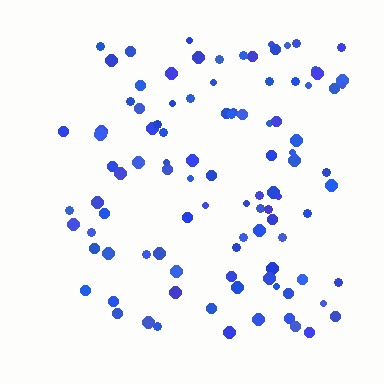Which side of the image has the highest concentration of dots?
The right.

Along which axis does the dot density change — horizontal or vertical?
Horizontal.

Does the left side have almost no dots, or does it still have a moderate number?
Still a moderate number, just noticeably fewer than the right.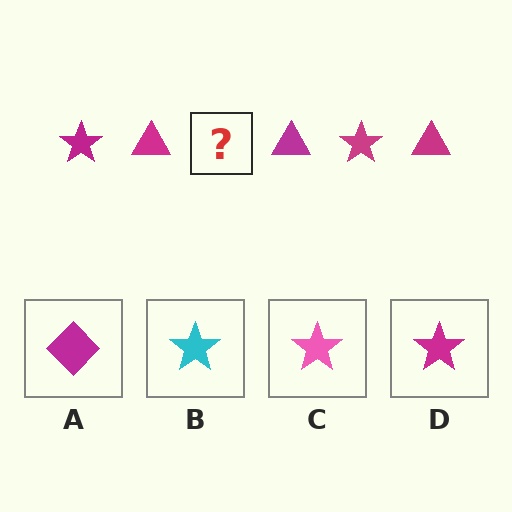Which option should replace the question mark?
Option D.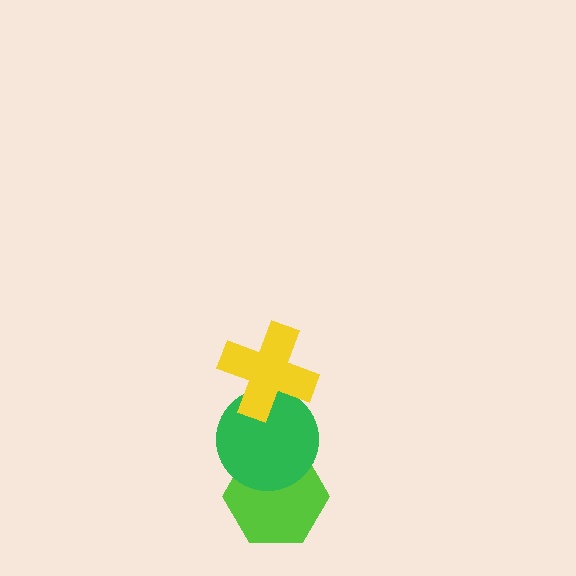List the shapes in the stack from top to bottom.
From top to bottom: the yellow cross, the green circle, the lime hexagon.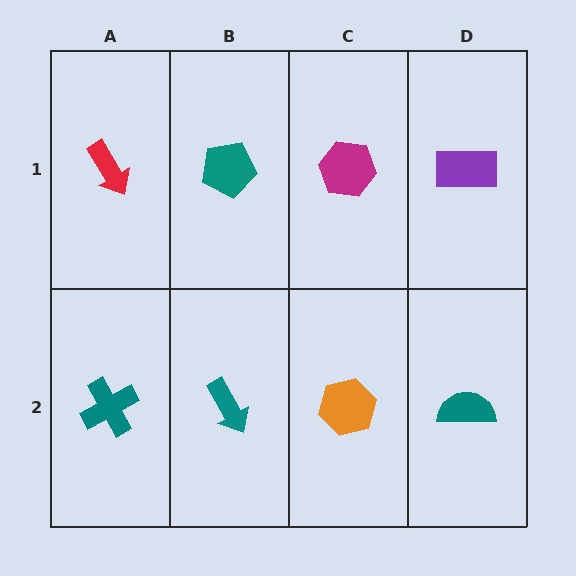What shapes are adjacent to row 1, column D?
A teal semicircle (row 2, column D), a magenta hexagon (row 1, column C).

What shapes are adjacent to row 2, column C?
A magenta hexagon (row 1, column C), a teal arrow (row 2, column B), a teal semicircle (row 2, column D).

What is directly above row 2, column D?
A purple rectangle.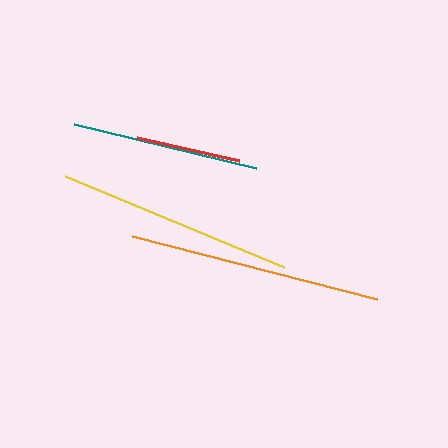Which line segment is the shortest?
The red line is the shortest at approximately 105 pixels.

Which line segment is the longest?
The orange line is the longest at approximately 253 pixels.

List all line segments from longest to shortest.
From longest to shortest: orange, yellow, teal, red.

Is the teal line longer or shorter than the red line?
The teal line is longer than the red line.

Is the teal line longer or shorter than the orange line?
The orange line is longer than the teal line.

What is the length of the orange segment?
The orange segment is approximately 253 pixels long.